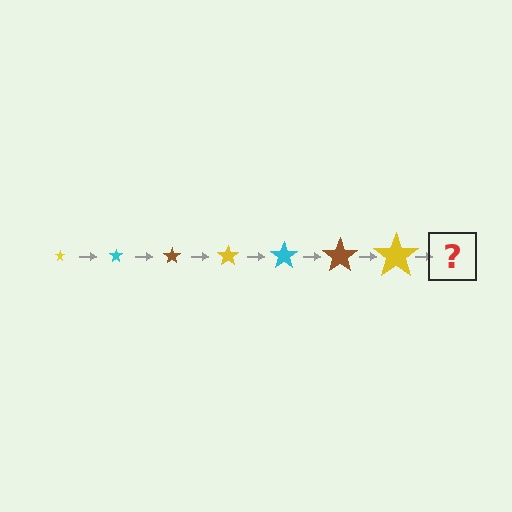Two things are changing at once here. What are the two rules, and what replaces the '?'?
The two rules are that the star grows larger each step and the color cycles through yellow, cyan, and brown. The '?' should be a cyan star, larger than the previous one.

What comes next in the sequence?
The next element should be a cyan star, larger than the previous one.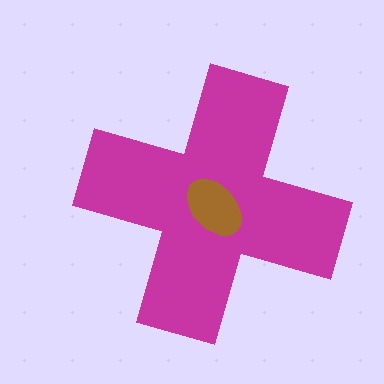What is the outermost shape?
The magenta cross.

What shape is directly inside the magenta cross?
The brown ellipse.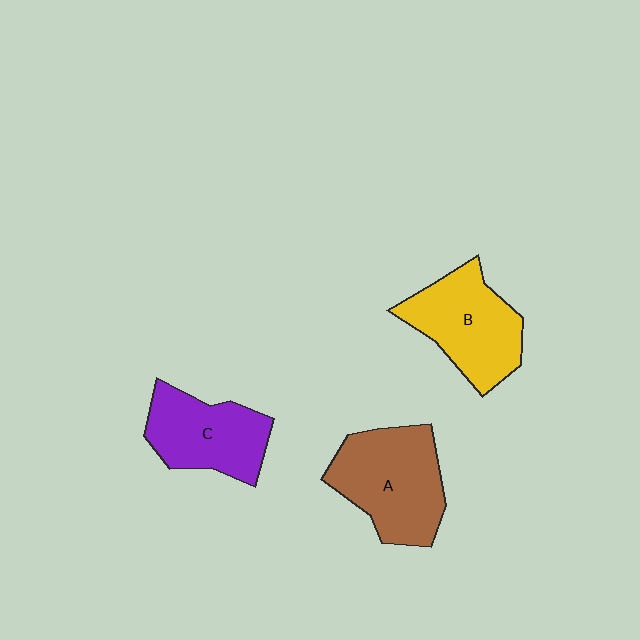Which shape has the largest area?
Shape A (brown).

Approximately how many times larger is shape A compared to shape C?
Approximately 1.2 times.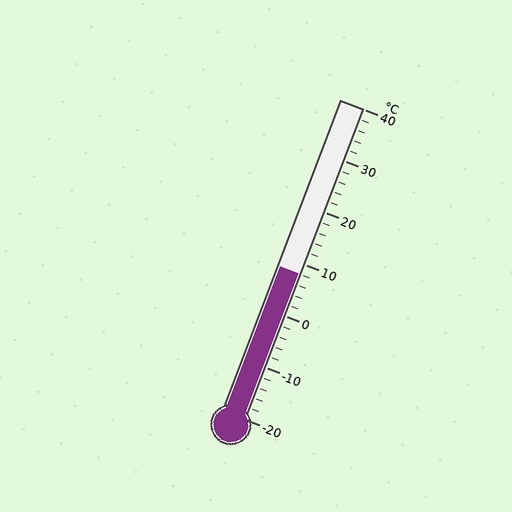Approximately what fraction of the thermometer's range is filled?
The thermometer is filled to approximately 45% of its range.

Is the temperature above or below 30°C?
The temperature is below 30°C.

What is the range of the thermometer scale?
The thermometer scale ranges from -20°C to 40°C.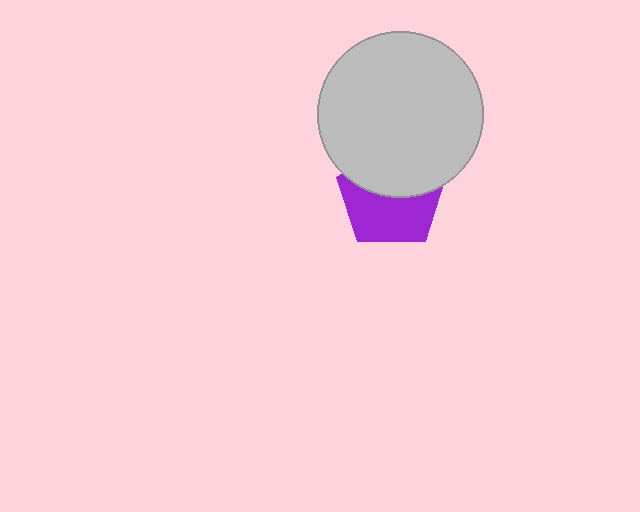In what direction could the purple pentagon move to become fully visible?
The purple pentagon could move down. That would shift it out from behind the light gray circle entirely.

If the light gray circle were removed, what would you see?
You would see the complete purple pentagon.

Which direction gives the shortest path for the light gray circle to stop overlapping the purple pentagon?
Moving up gives the shortest separation.